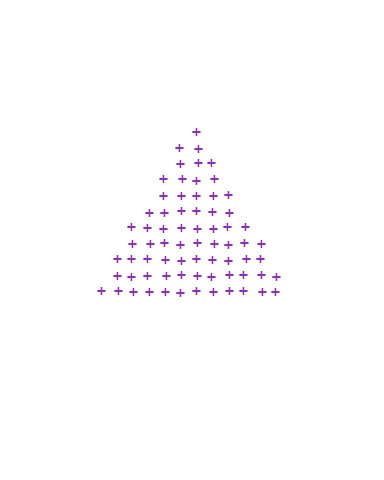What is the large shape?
The large shape is a triangle.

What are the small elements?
The small elements are plus signs.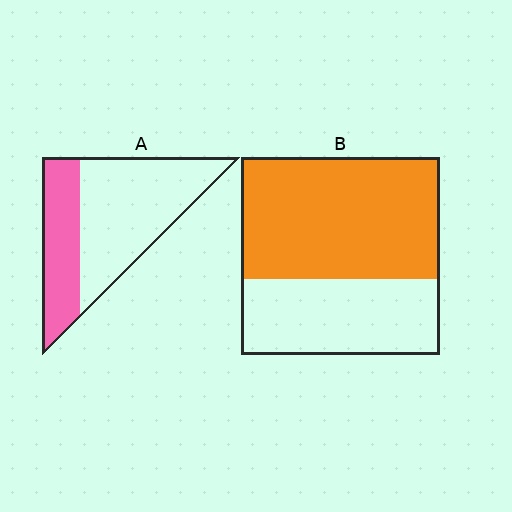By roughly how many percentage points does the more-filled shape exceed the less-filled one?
By roughly 25 percentage points (B over A).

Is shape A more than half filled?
No.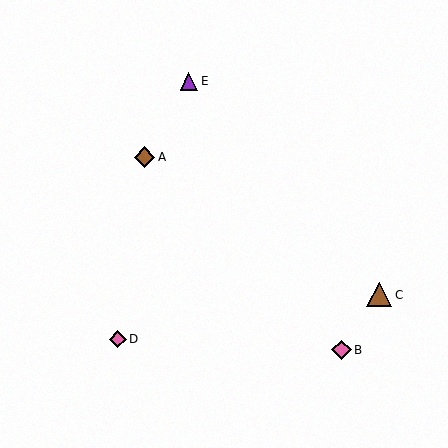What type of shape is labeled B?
Shape B is a pink diamond.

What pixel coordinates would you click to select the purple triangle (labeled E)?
Click at (189, 81) to select the purple triangle E.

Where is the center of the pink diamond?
The center of the pink diamond is at (341, 350).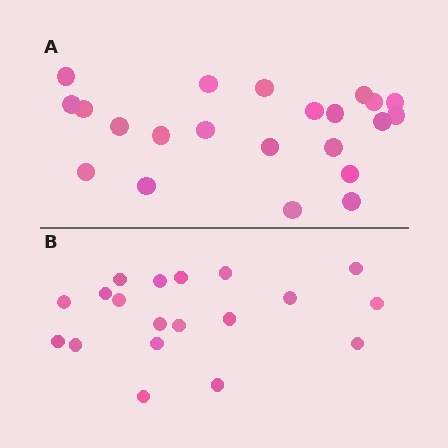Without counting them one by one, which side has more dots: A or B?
Region A (the top region) has more dots.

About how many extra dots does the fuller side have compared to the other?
Region A has just a few more — roughly 2 or 3 more dots than region B.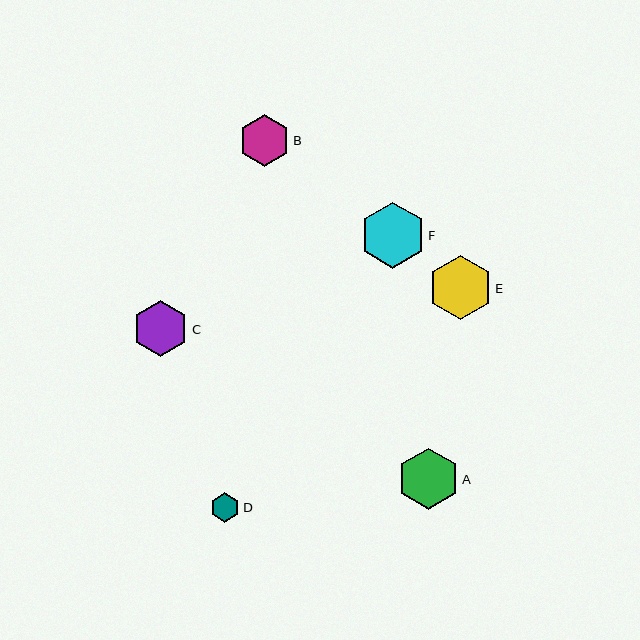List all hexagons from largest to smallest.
From largest to smallest: F, E, A, C, B, D.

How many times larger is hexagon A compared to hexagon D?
Hexagon A is approximately 2.1 times the size of hexagon D.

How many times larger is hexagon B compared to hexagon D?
Hexagon B is approximately 1.7 times the size of hexagon D.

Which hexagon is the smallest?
Hexagon D is the smallest with a size of approximately 30 pixels.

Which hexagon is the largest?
Hexagon F is the largest with a size of approximately 66 pixels.